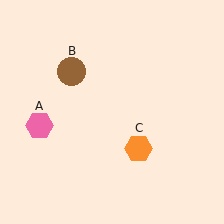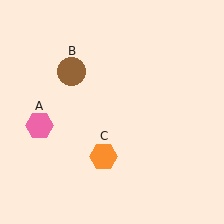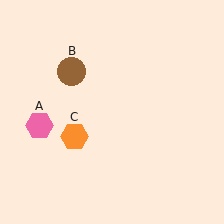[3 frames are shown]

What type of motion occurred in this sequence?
The orange hexagon (object C) rotated clockwise around the center of the scene.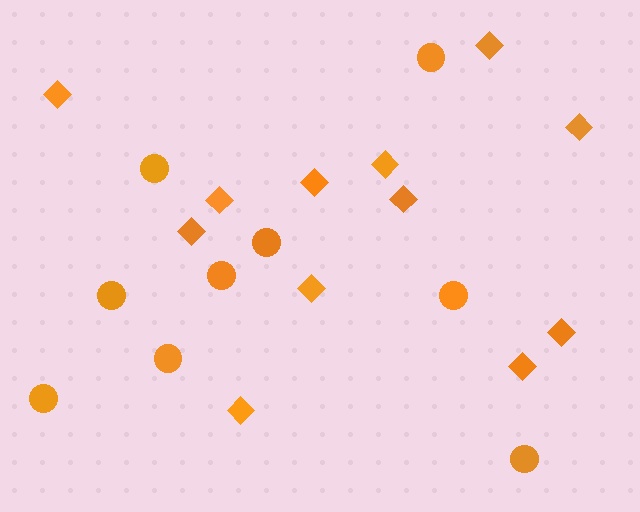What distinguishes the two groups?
There are 2 groups: one group of circles (9) and one group of diamonds (12).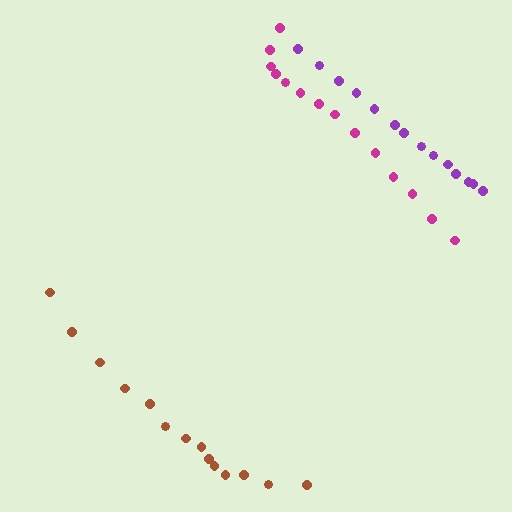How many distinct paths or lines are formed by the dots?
There are 3 distinct paths.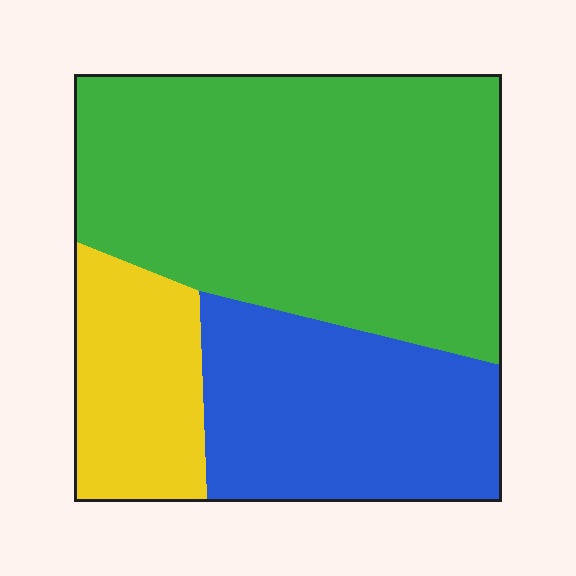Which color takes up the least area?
Yellow, at roughly 15%.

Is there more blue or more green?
Green.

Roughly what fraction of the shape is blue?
Blue takes up between a quarter and a half of the shape.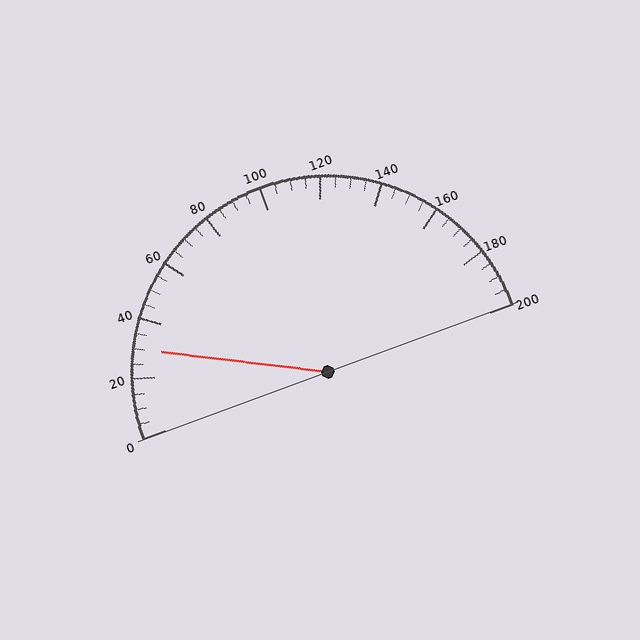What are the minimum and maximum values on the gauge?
The gauge ranges from 0 to 200.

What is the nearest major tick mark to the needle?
The nearest major tick mark is 40.